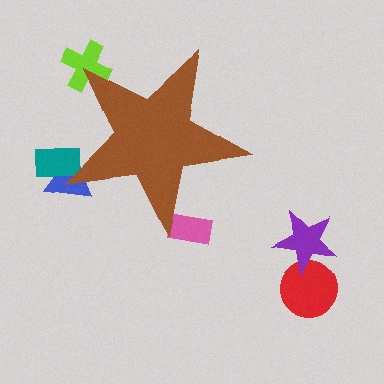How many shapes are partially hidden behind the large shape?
4 shapes are partially hidden.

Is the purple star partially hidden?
No, the purple star is fully visible.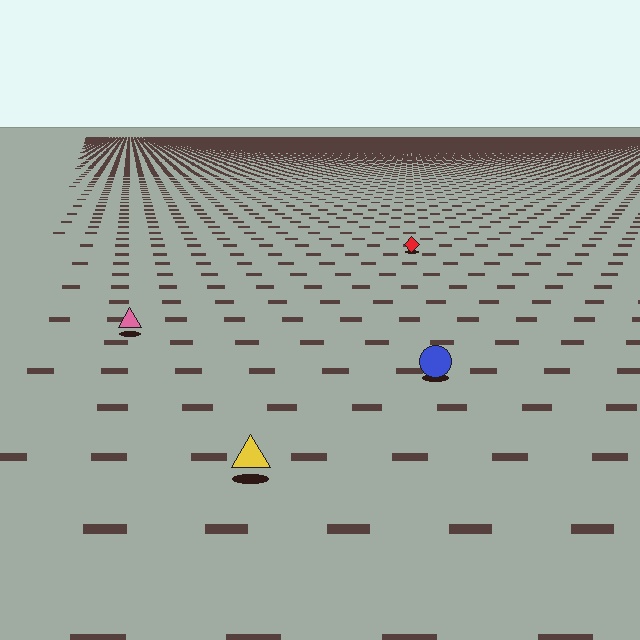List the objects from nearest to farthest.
From nearest to farthest: the yellow triangle, the blue circle, the pink triangle, the red diamond.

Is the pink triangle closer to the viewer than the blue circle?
No. The blue circle is closer — you can tell from the texture gradient: the ground texture is coarser near it.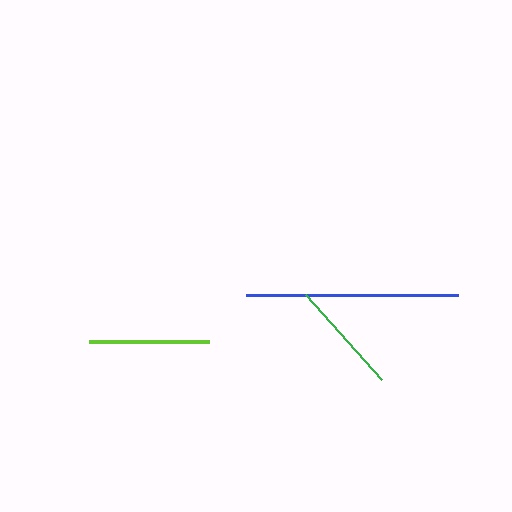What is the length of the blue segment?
The blue segment is approximately 212 pixels long.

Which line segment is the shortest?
The green line is the shortest at approximately 114 pixels.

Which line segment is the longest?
The blue line is the longest at approximately 212 pixels.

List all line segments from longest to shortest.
From longest to shortest: blue, lime, green.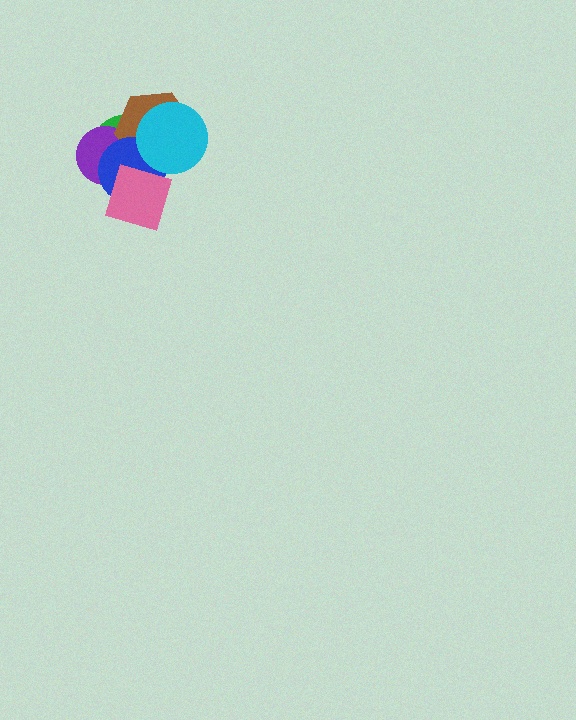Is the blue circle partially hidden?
Yes, it is partially covered by another shape.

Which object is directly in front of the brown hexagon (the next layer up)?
The blue circle is directly in front of the brown hexagon.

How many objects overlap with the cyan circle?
3 objects overlap with the cyan circle.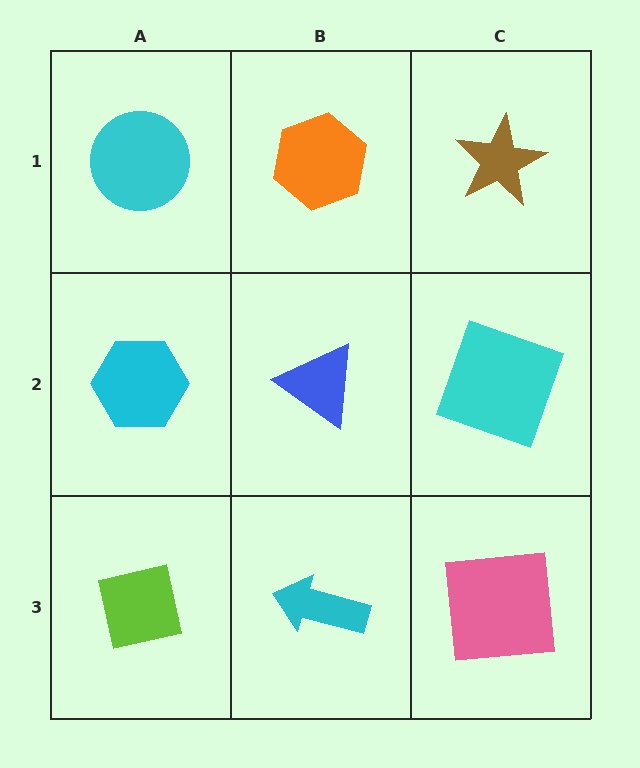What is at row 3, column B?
A cyan arrow.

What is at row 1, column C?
A brown star.